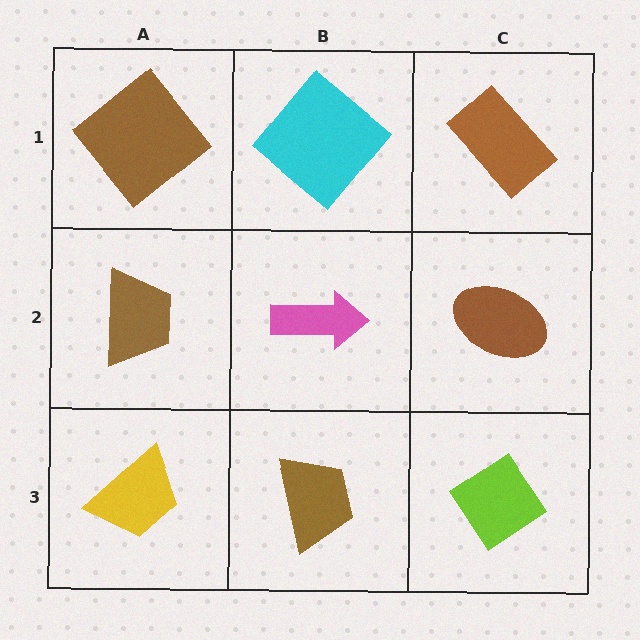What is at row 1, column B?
A cyan diamond.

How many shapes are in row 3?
3 shapes.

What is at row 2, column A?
A brown trapezoid.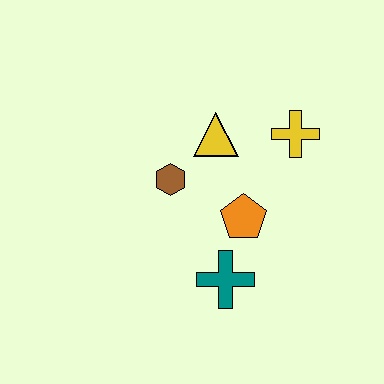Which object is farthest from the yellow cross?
The teal cross is farthest from the yellow cross.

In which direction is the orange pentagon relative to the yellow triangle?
The orange pentagon is below the yellow triangle.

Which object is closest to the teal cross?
The orange pentagon is closest to the teal cross.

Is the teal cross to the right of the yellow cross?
No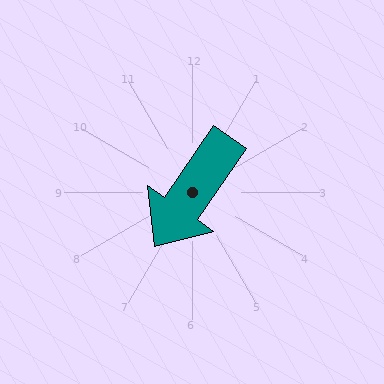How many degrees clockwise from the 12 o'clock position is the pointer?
Approximately 214 degrees.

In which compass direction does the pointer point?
Southwest.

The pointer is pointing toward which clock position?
Roughly 7 o'clock.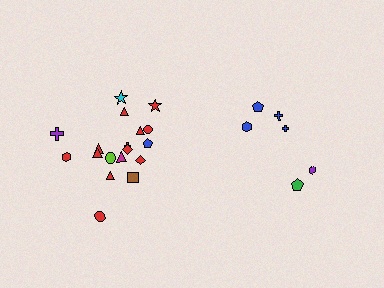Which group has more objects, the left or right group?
The left group.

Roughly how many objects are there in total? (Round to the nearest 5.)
Roughly 25 objects in total.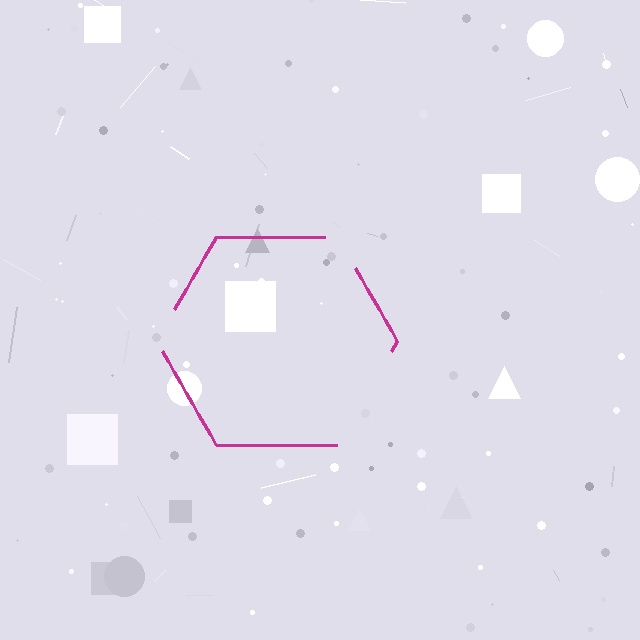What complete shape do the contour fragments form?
The contour fragments form a hexagon.